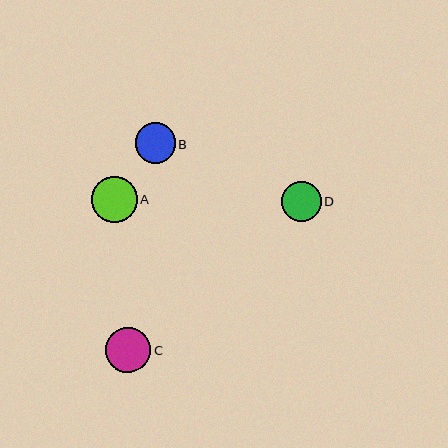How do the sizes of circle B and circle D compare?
Circle B and circle D are approximately the same size.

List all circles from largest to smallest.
From largest to smallest: A, C, B, D.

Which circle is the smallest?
Circle D is the smallest with a size of approximately 39 pixels.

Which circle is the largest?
Circle A is the largest with a size of approximately 46 pixels.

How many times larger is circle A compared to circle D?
Circle A is approximately 1.2 times the size of circle D.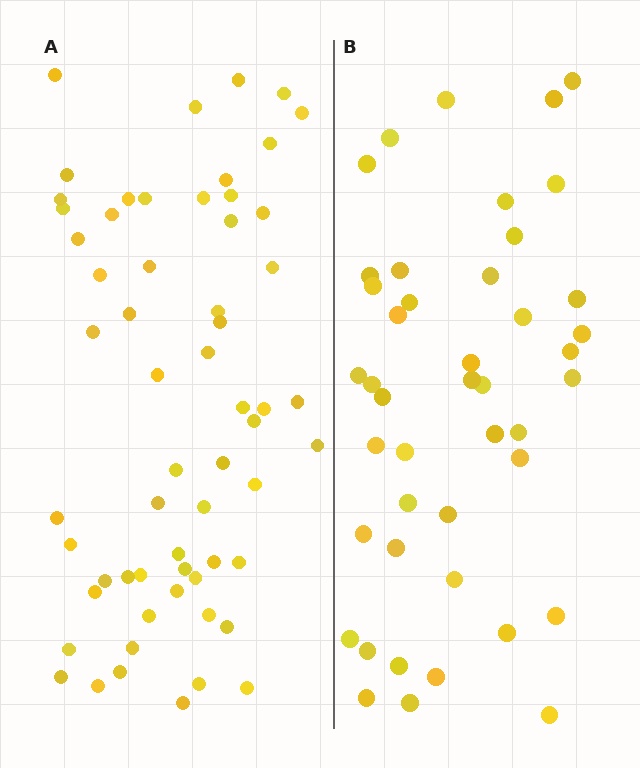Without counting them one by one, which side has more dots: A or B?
Region A (the left region) has more dots.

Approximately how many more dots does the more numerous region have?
Region A has approximately 15 more dots than region B.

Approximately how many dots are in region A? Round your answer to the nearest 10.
About 60 dots.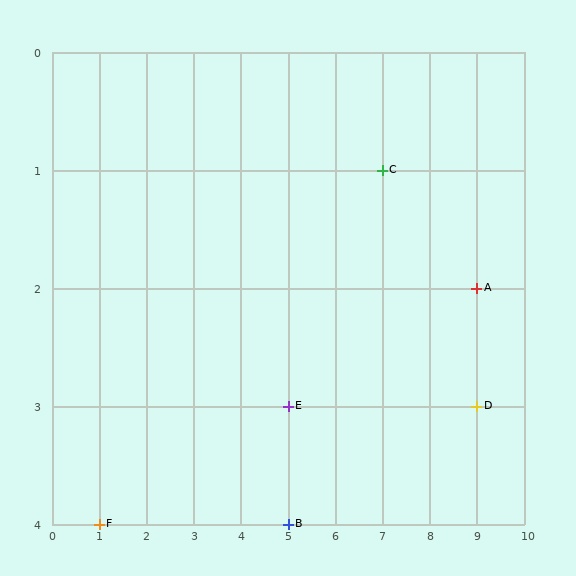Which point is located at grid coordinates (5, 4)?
Point B is at (5, 4).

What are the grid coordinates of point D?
Point D is at grid coordinates (9, 3).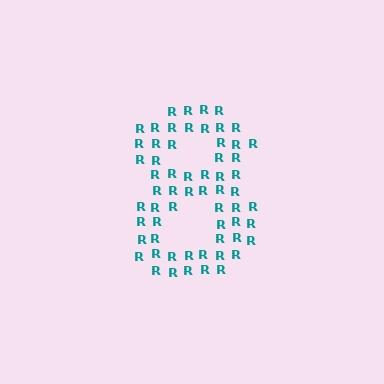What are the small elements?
The small elements are letter R's.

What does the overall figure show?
The overall figure shows the digit 8.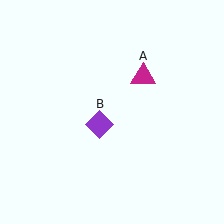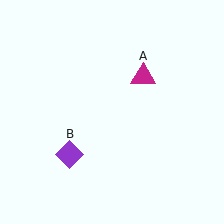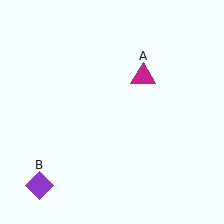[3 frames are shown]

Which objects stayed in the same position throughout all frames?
Magenta triangle (object A) remained stationary.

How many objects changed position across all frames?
1 object changed position: purple diamond (object B).